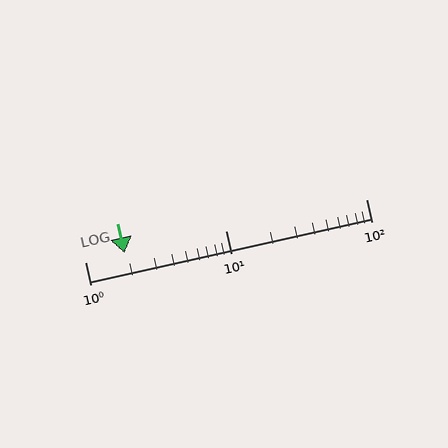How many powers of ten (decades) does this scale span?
The scale spans 2 decades, from 1 to 100.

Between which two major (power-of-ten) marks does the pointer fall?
The pointer is between 1 and 10.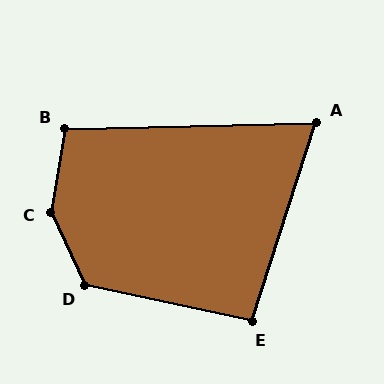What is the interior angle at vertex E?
Approximately 96 degrees (obtuse).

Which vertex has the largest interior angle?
C, at approximately 146 degrees.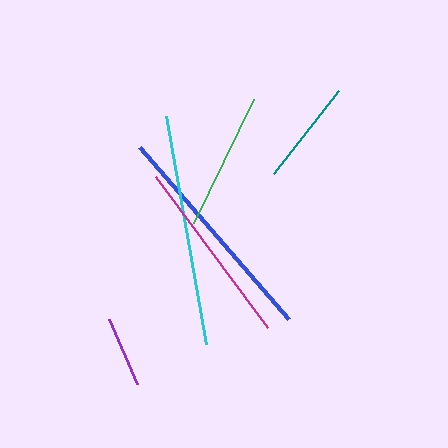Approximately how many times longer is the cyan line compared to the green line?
The cyan line is approximately 1.7 times the length of the green line.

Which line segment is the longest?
The cyan line is the longest at approximately 232 pixels.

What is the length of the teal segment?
The teal segment is approximately 106 pixels long.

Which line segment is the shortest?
The purple line is the shortest at approximately 70 pixels.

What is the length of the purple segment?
The purple segment is approximately 70 pixels long.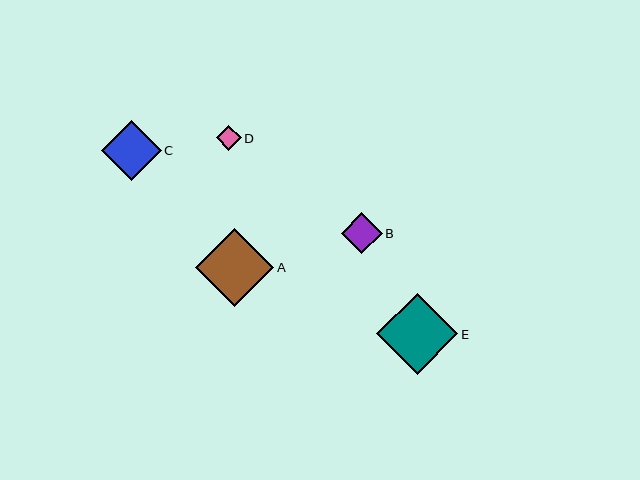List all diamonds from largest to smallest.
From largest to smallest: E, A, C, B, D.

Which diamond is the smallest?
Diamond D is the smallest with a size of approximately 25 pixels.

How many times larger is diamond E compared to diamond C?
Diamond E is approximately 1.4 times the size of diamond C.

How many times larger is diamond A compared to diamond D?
Diamond A is approximately 3.1 times the size of diamond D.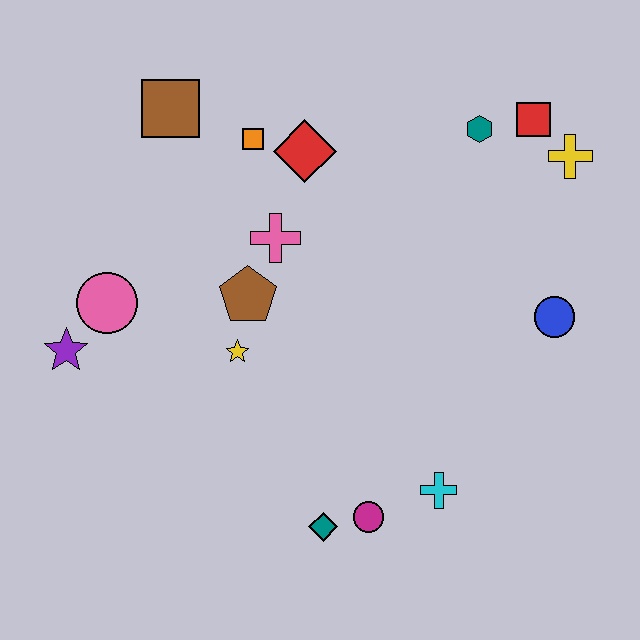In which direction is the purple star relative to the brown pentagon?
The purple star is to the left of the brown pentagon.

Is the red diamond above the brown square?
No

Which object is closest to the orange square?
The red diamond is closest to the orange square.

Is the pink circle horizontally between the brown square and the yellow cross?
No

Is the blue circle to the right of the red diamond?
Yes